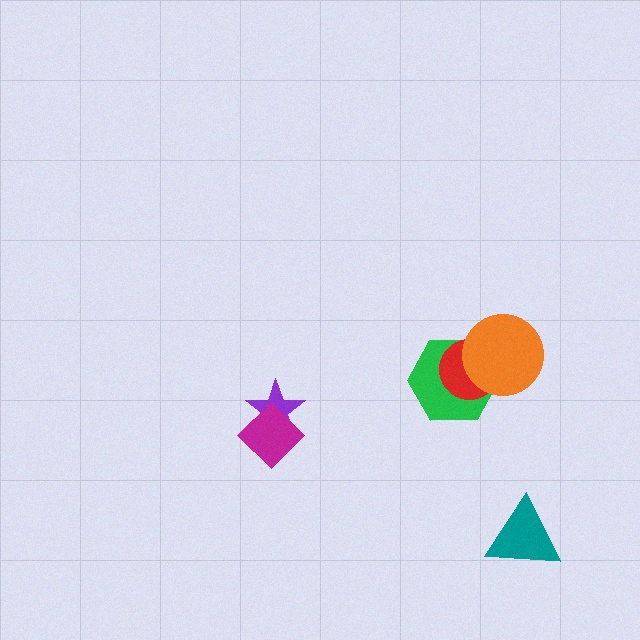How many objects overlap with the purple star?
1 object overlaps with the purple star.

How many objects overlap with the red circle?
2 objects overlap with the red circle.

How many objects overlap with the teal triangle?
0 objects overlap with the teal triangle.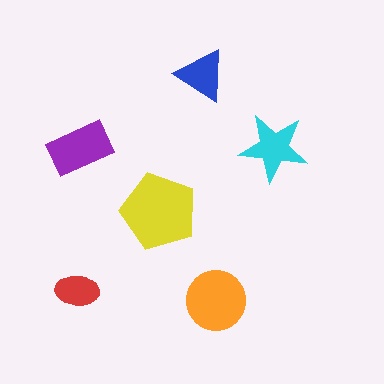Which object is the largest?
The yellow pentagon.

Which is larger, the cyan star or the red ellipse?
The cyan star.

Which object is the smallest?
The red ellipse.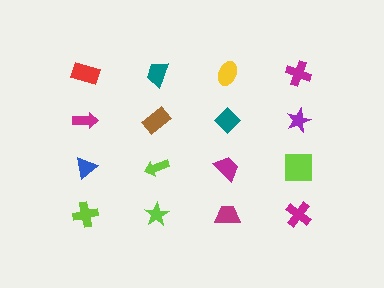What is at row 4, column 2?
A lime star.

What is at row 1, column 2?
A teal trapezoid.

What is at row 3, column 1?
A blue triangle.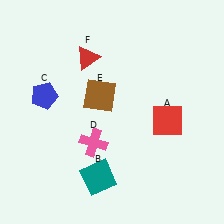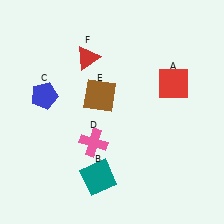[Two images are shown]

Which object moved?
The red square (A) moved up.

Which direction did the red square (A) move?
The red square (A) moved up.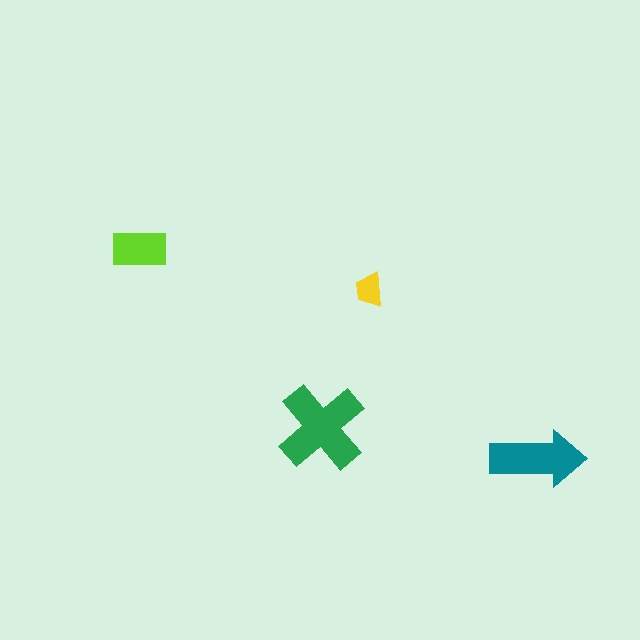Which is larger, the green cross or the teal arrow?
The green cross.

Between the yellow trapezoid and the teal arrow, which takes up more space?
The teal arrow.